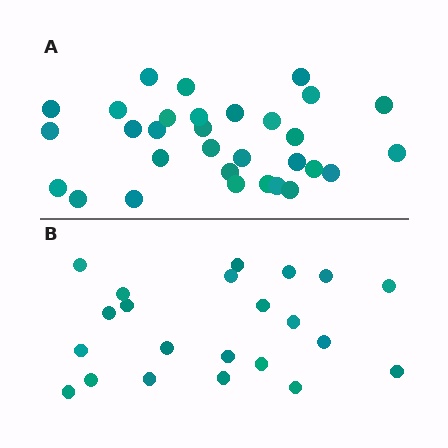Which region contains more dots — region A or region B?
Region A (the top region) has more dots.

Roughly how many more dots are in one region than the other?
Region A has roughly 8 or so more dots than region B.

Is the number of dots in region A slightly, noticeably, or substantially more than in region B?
Region A has noticeably more, but not dramatically so. The ratio is roughly 1.4 to 1.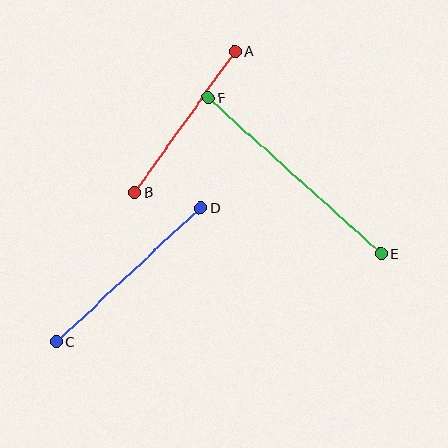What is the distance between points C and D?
The distance is approximately 197 pixels.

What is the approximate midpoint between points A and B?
The midpoint is at approximately (185, 122) pixels.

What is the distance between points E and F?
The distance is approximately 232 pixels.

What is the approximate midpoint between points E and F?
The midpoint is at approximately (295, 176) pixels.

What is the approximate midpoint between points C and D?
The midpoint is at approximately (129, 275) pixels.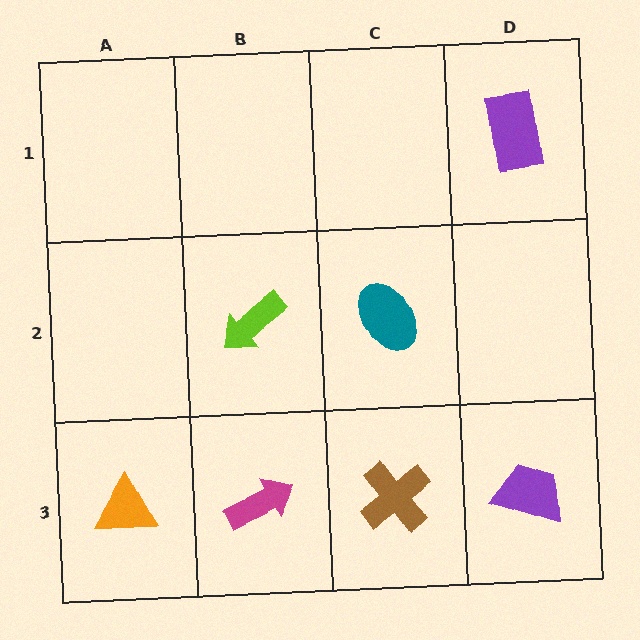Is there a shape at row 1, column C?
No, that cell is empty.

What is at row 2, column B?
A lime arrow.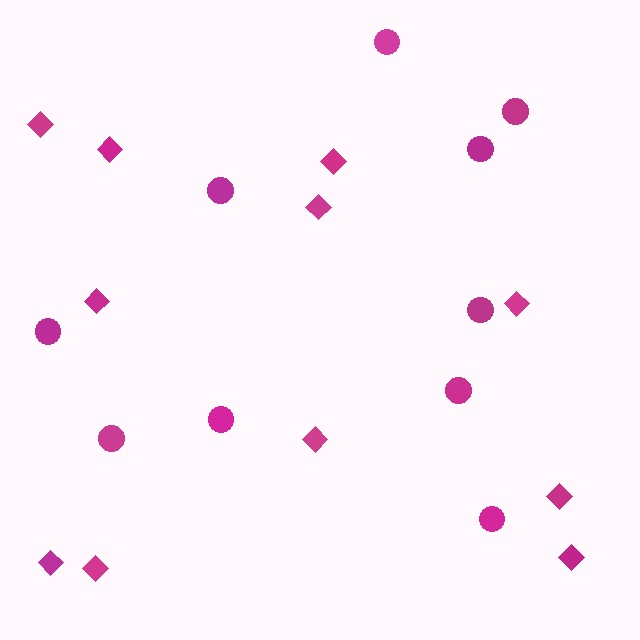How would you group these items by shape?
There are 2 groups: one group of circles (10) and one group of diamonds (11).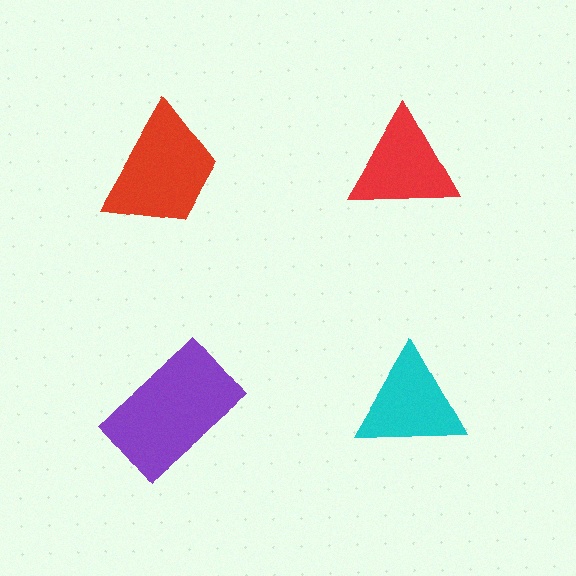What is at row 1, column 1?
A red trapezoid.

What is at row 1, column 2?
A red triangle.